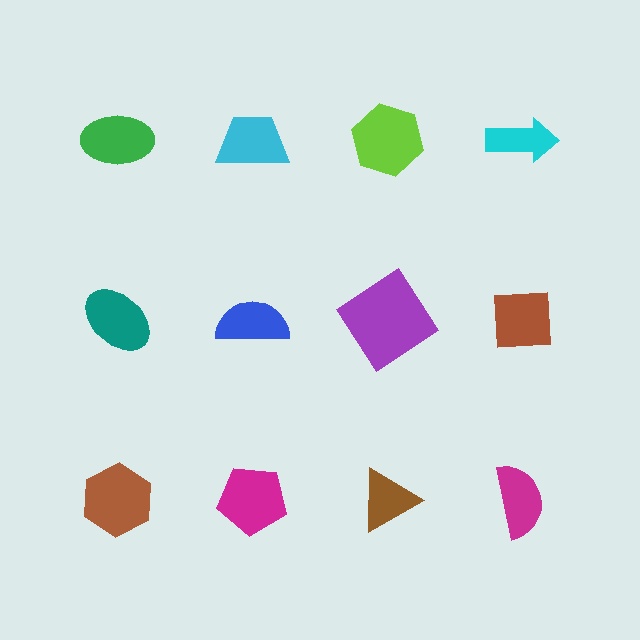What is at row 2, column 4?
A brown square.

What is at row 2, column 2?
A blue semicircle.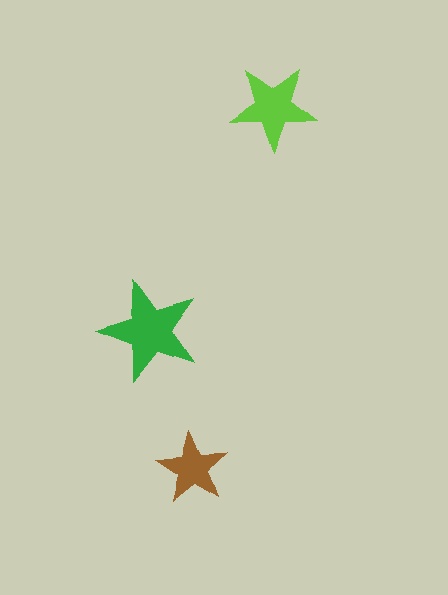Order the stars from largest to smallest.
the green one, the lime one, the brown one.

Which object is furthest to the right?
The lime star is rightmost.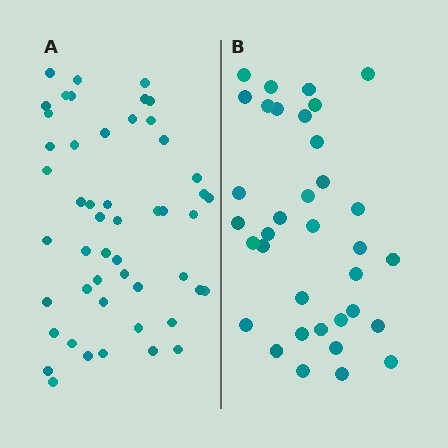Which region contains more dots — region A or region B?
Region A (the left region) has more dots.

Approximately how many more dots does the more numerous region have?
Region A has approximately 15 more dots than region B.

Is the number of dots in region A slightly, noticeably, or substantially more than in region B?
Region A has noticeably more, but not dramatically so. The ratio is roughly 1.4 to 1.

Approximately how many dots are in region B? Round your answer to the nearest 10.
About 40 dots. (The exact count is 35, which rounds to 40.)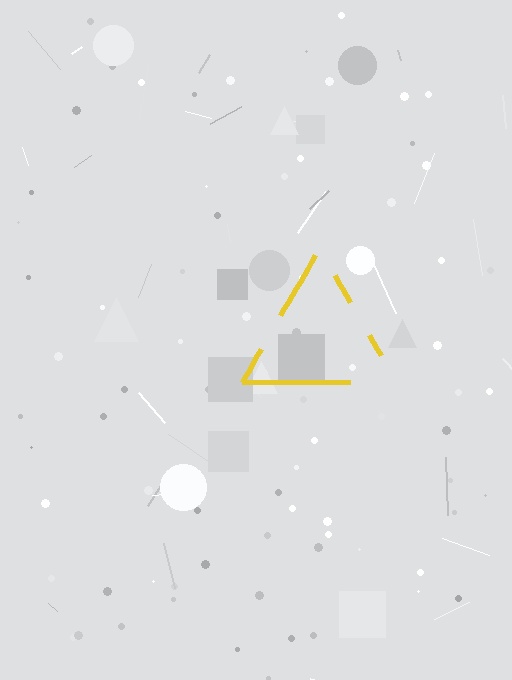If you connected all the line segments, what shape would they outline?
They would outline a triangle.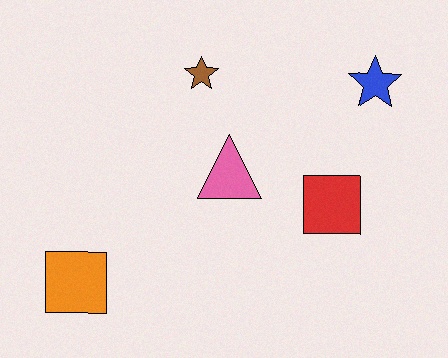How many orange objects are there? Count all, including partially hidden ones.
There is 1 orange object.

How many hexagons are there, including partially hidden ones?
There are no hexagons.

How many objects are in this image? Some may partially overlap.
There are 5 objects.